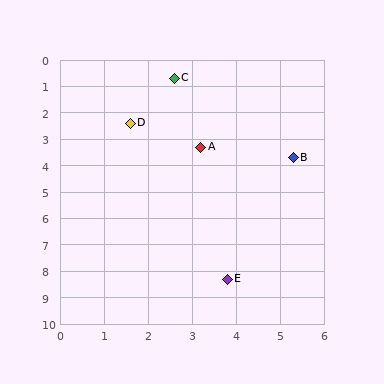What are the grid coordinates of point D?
Point D is at approximately (1.6, 2.4).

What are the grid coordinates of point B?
Point B is at approximately (5.3, 3.7).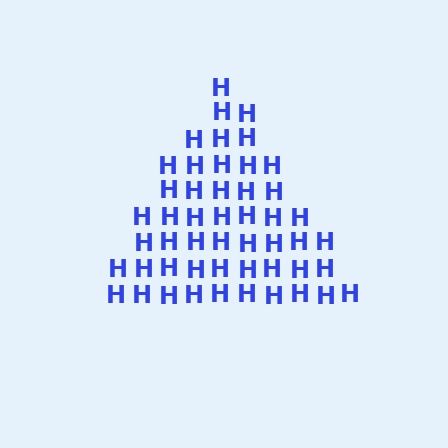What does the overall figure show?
The overall figure shows a triangle.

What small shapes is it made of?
It is made of small letter H's.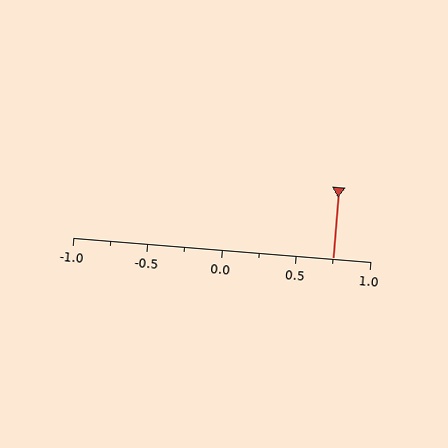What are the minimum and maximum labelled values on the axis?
The axis runs from -1.0 to 1.0.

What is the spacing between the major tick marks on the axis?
The major ticks are spaced 0.5 apart.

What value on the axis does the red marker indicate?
The marker indicates approximately 0.75.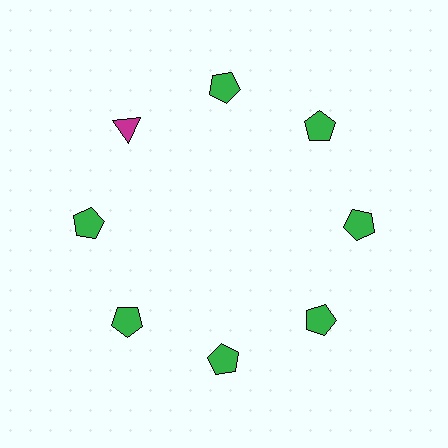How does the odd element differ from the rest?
It differs in both color (magenta instead of green) and shape (triangle instead of pentagon).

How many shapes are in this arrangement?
There are 8 shapes arranged in a ring pattern.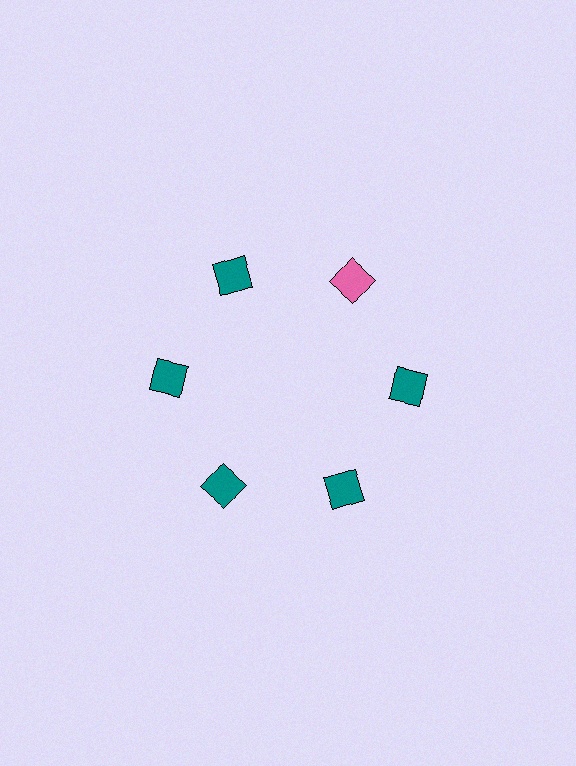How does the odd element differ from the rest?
It has a different color: pink instead of teal.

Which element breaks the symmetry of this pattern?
The pink square at roughly the 1 o'clock position breaks the symmetry. All other shapes are teal squares.